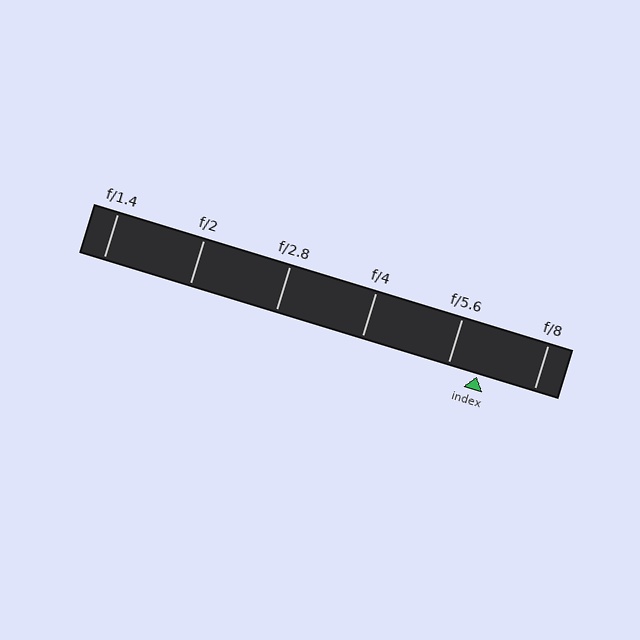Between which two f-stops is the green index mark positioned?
The index mark is between f/5.6 and f/8.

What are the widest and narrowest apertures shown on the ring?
The widest aperture shown is f/1.4 and the narrowest is f/8.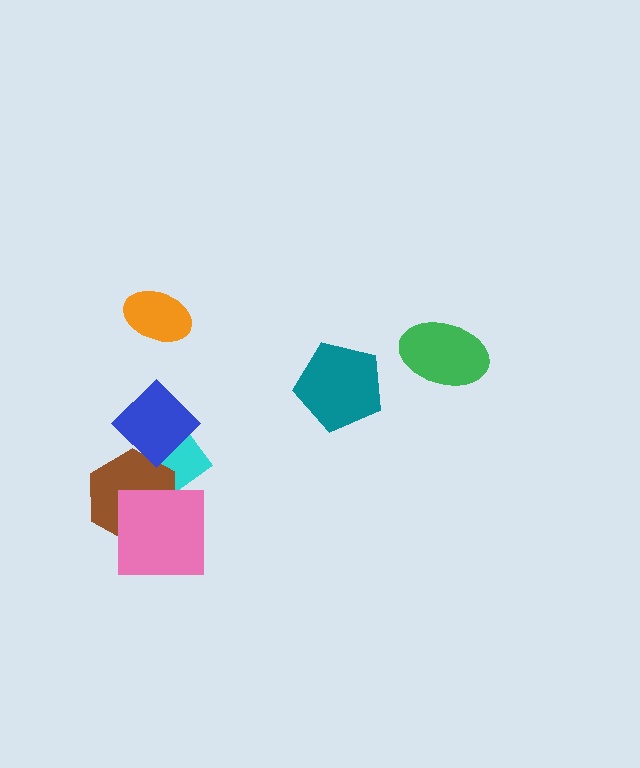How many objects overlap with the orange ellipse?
0 objects overlap with the orange ellipse.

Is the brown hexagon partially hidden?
Yes, it is partially covered by another shape.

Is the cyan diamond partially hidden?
Yes, it is partially covered by another shape.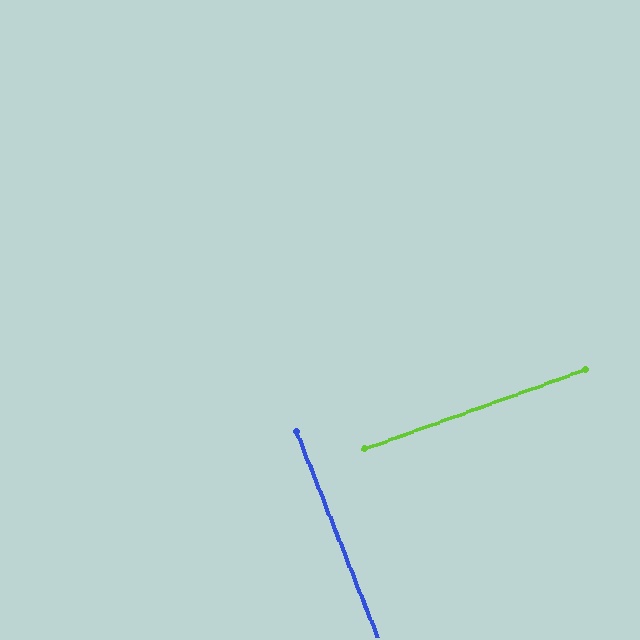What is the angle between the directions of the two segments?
Approximately 88 degrees.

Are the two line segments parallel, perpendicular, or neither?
Perpendicular — they meet at approximately 88°.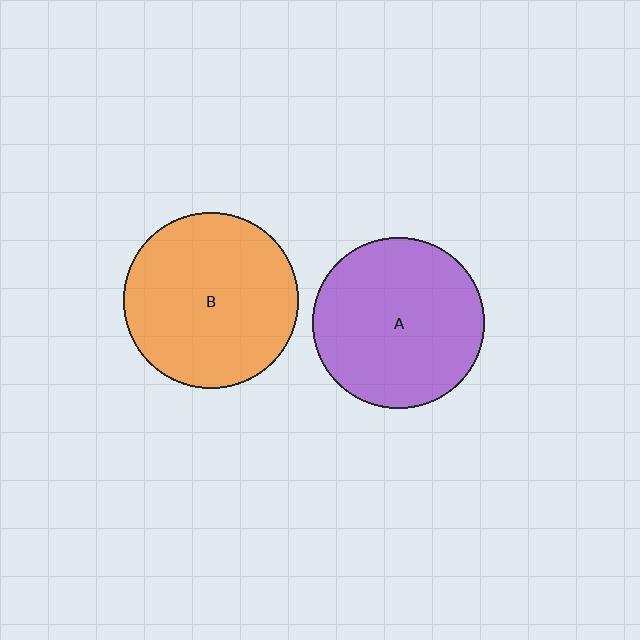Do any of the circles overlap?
No, none of the circles overlap.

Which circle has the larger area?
Circle B (orange).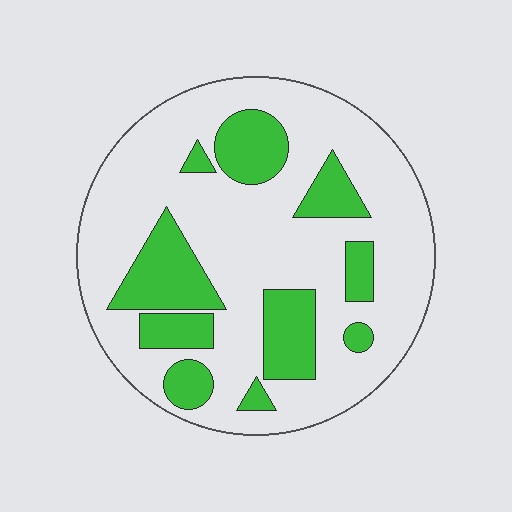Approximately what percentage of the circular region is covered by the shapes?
Approximately 25%.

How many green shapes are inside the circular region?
10.